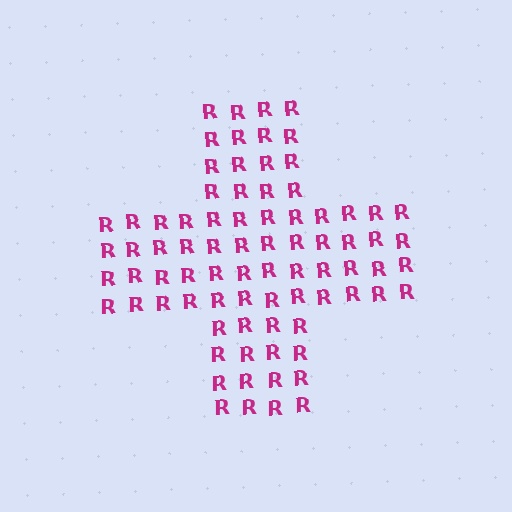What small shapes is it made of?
It is made of small letter R's.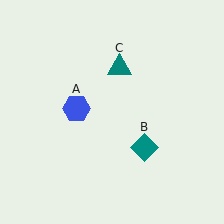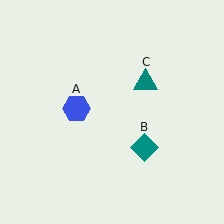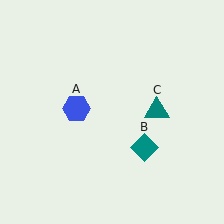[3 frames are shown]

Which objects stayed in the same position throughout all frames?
Blue hexagon (object A) and teal diamond (object B) remained stationary.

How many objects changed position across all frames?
1 object changed position: teal triangle (object C).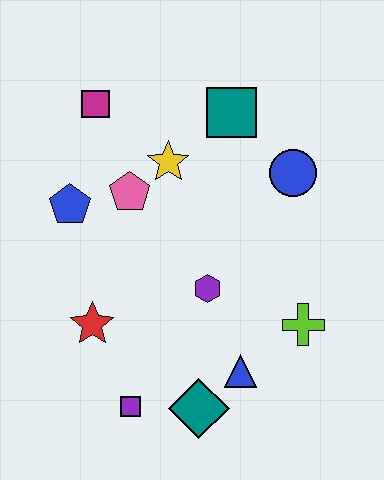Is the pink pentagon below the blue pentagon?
No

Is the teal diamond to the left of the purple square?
No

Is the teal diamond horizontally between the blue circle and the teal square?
No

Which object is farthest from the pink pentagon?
The teal diamond is farthest from the pink pentagon.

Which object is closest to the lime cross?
The blue triangle is closest to the lime cross.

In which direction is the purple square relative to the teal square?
The purple square is below the teal square.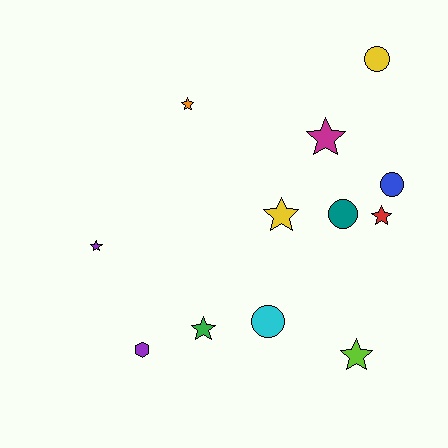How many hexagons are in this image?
There is 1 hexagon.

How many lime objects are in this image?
There is 1 lime object.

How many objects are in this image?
There are 12 objects.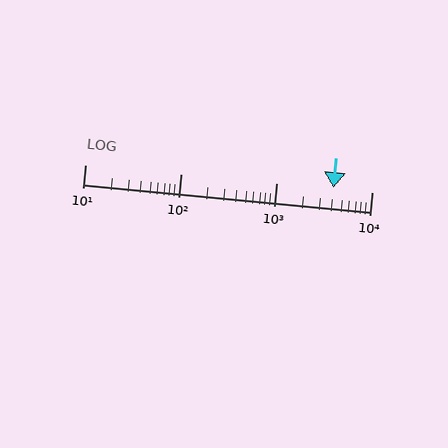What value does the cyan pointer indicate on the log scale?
The pointer indicates approximately 4000.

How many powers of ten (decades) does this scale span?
The scale spans 3 decades, from 10 to 10000.